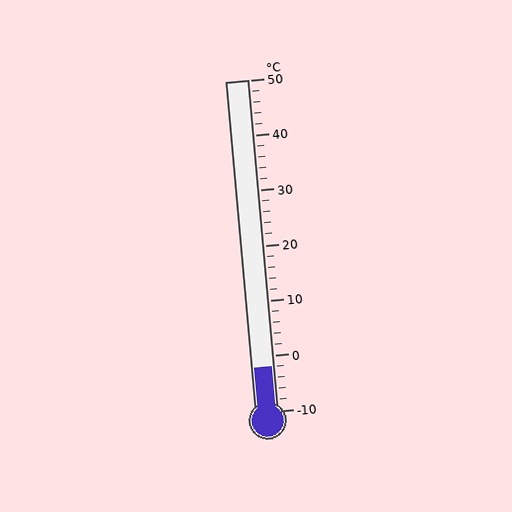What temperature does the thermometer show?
The thermometer shows approximately -2°C.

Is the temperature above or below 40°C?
The temperature is below 40°C.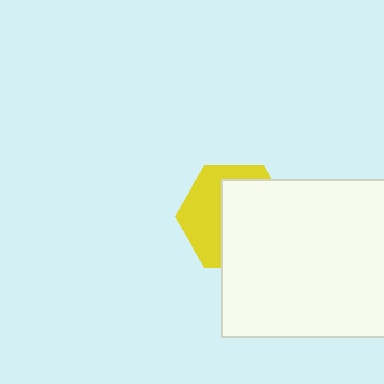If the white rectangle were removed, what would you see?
You would see the complete yellow hexagon.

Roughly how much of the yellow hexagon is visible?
A small part of it is visible (roughly 43%).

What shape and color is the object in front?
The object in front is a white rectangle.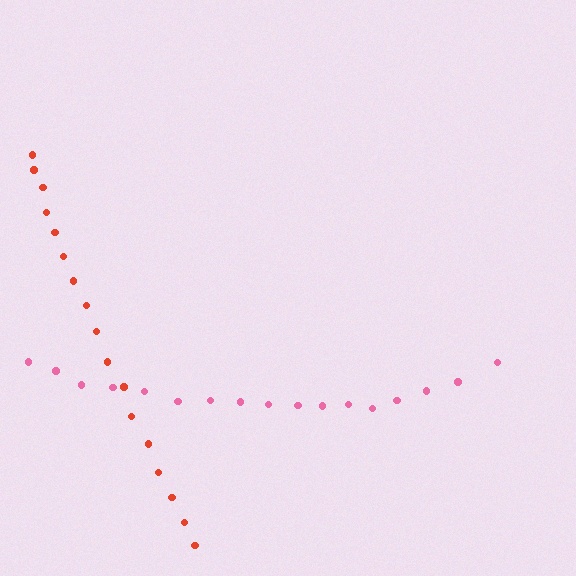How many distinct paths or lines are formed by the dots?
There are 2 distinct paths.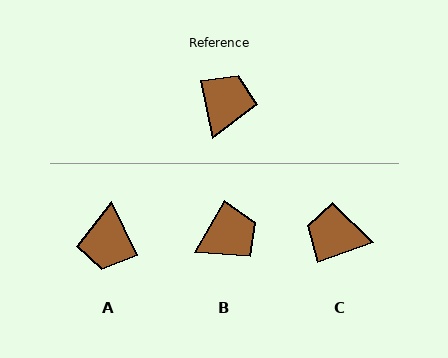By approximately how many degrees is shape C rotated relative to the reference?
Approximately 98 degrees counter-clockwise.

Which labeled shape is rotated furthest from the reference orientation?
A, about 165 degrees away.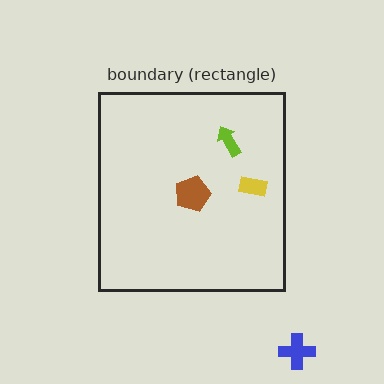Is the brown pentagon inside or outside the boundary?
Inside.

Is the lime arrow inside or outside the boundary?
Inside.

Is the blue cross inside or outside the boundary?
Outside.